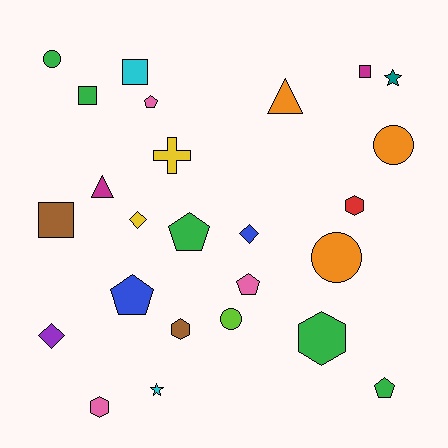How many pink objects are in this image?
There are 3 pink objects.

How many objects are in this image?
There are 25 objects.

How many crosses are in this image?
There is 1 cross.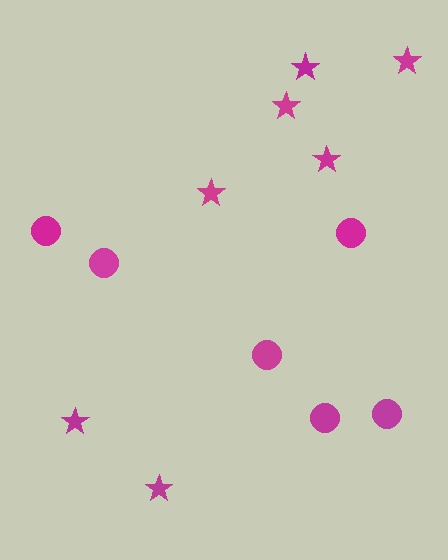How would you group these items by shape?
There are 2 groups: one group of stars (7) and one group of circles (6).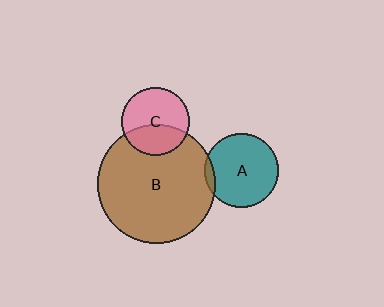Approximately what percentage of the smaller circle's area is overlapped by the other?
Approximately 5%.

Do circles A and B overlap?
Yes.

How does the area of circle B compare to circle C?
Approximately 3.1 times.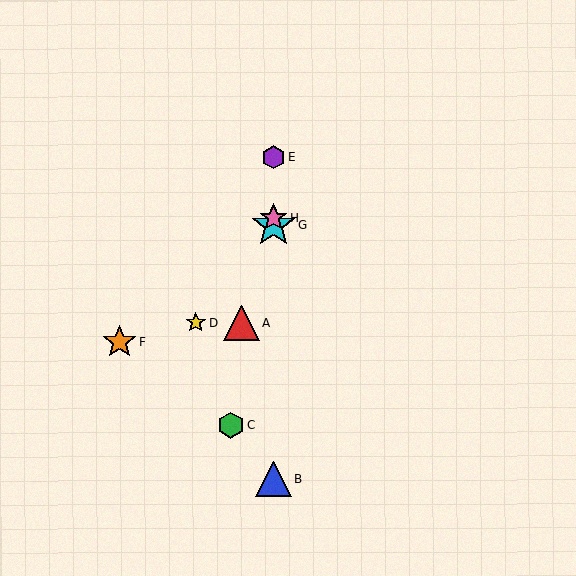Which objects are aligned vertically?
Objects B, E, G, H are aligned vertically.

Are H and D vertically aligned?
No, H is at x≈273 and D is at x≈196.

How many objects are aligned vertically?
4 objects (B, E, G, H) are aligned vertically.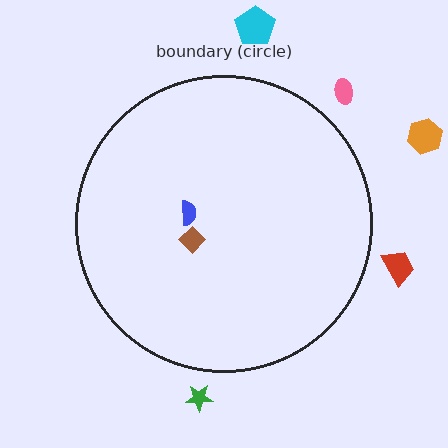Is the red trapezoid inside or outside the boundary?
Outside.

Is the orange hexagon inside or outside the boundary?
Outside.